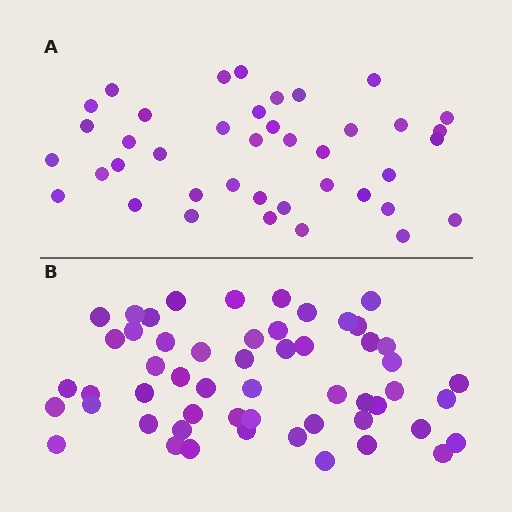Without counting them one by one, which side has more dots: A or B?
Region B (the bottom region) has more dots.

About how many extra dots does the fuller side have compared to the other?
Region B has approximately 15 more dots than region A.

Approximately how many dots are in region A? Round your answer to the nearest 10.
About 40 dots.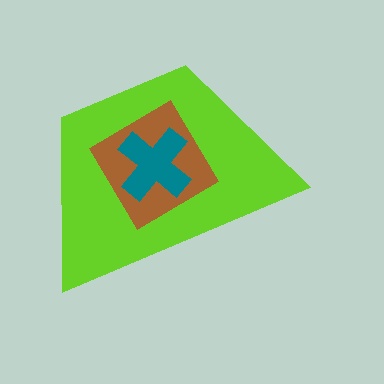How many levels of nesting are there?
3.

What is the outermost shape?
The lime trapezoid.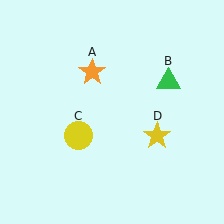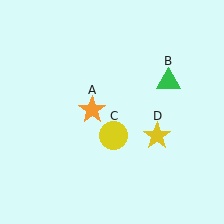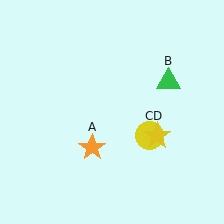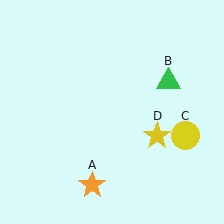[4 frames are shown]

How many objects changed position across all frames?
2 objects changed position: orange star (object A), yellow circle (object C).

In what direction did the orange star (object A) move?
The orange star (object A) moved down.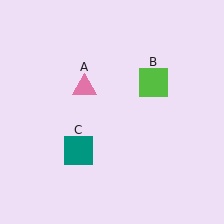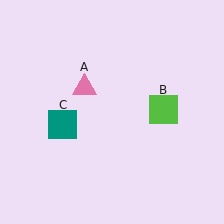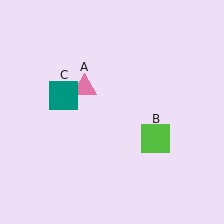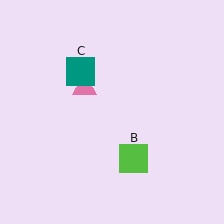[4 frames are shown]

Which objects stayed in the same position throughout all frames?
Pink triangle (object A) remained stationary.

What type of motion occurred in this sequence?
The lime square (object B), teal square (object C) rotated clockwise around the center of the scene.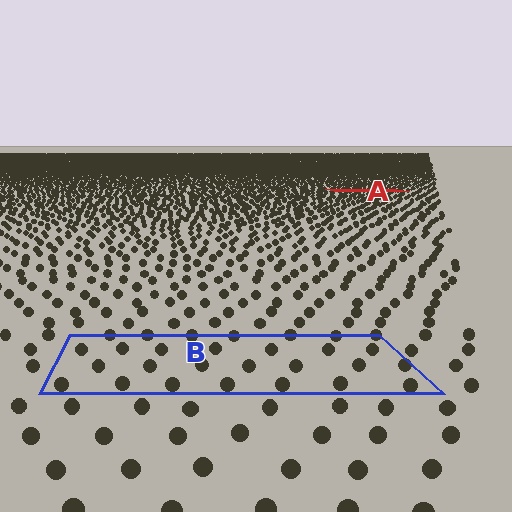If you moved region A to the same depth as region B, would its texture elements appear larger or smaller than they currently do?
They would appear larger. At a closer depth, the same texture elements are projected at a bigger on-screen size.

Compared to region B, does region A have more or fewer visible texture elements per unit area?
Region A has more texture elements per unit area — they are packed more densely because it is farther away.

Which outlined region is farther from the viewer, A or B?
Region A is farther from the viewer — the texture elements inside it appear smaller and more densely packed.